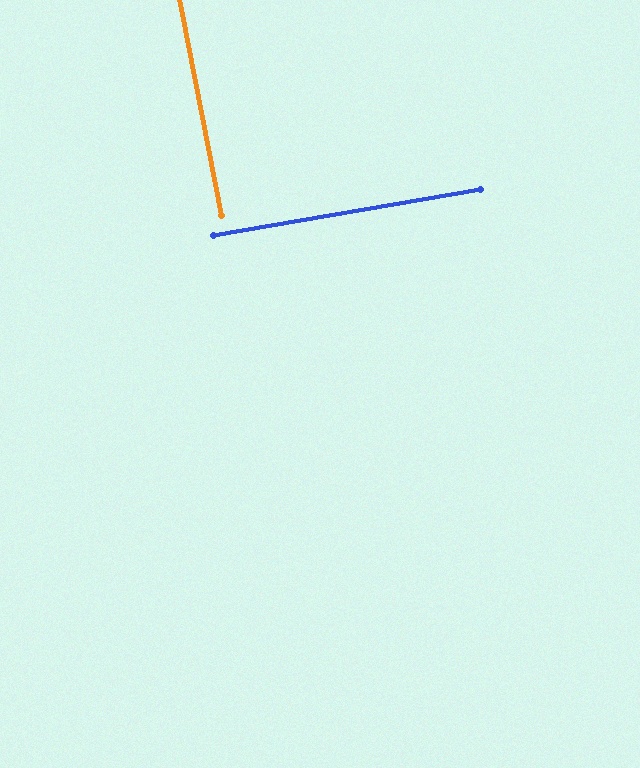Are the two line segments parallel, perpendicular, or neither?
Perpendicular — they meet at approximately 89°.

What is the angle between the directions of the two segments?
Approximately 89 degrees.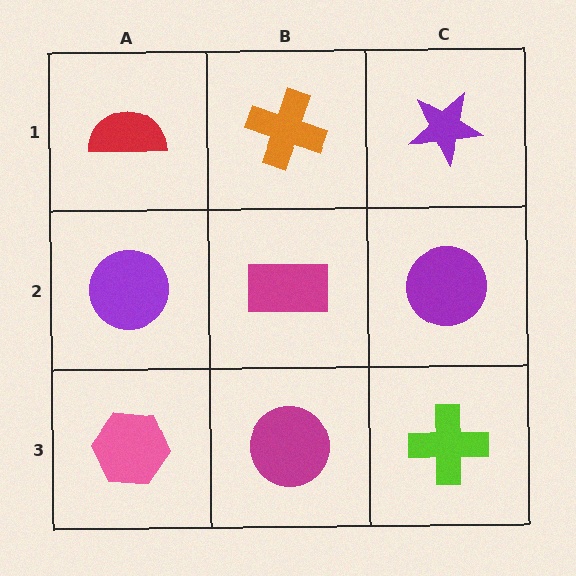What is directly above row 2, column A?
A red semicircle.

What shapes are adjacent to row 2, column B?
An orange cross (row 1, column B), a magenta circle (row 3, column B), a purple circle (row 2, column A), a purple circle (row 2, column C).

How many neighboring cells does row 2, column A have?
3.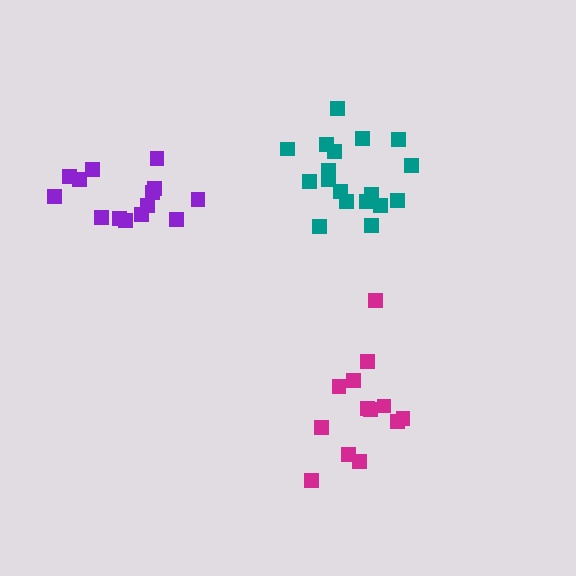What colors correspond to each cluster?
The clusters are colored: teal, magenta, purple.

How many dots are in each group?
Group 1: 18 dots, Group 2: 13 dots, Group 3: 14 dots (45 total).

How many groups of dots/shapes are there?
There are 3 groups.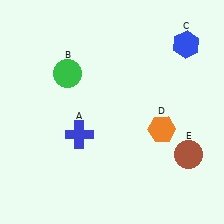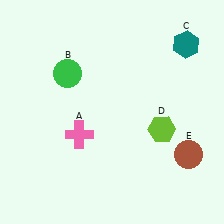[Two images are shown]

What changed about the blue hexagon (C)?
In Image 1, C is blue. In Image 2, it changed to teal.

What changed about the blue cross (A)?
In Image 1, A is blue. In Image 2, it changed to pink.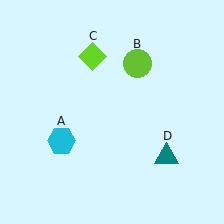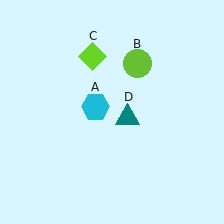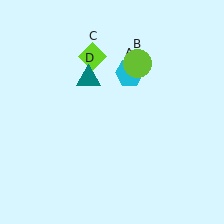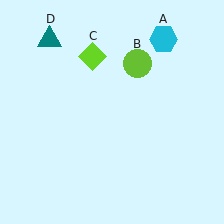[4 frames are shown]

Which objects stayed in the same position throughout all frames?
Lime circle (object B) and lime diamond (object C) remained stationary.